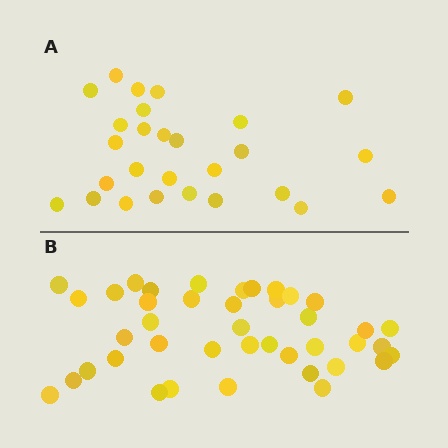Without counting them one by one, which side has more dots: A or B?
Region B (the bottom region) has more dots.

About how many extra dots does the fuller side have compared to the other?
Region B has approximately 15 more dots than region A.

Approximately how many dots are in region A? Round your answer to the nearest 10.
About 30 dots. (The exact count is 27, which rounds to 30.)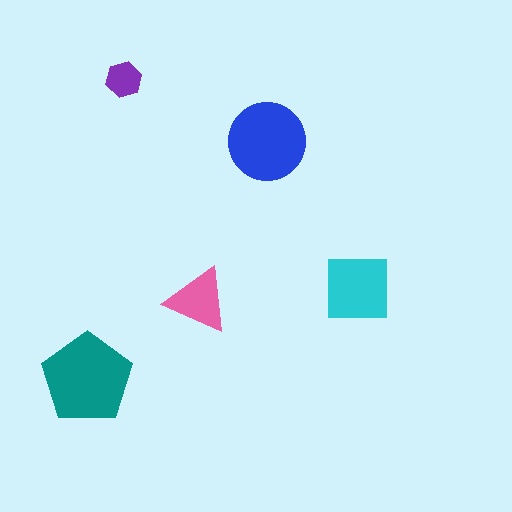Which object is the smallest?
The purple hexagon.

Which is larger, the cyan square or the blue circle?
The blue circle.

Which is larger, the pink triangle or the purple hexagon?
The pink triangle.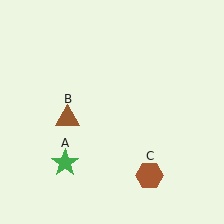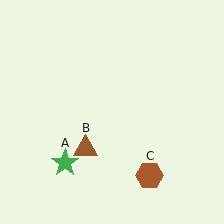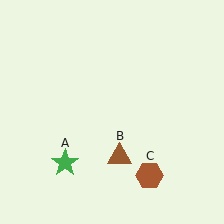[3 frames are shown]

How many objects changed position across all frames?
1 object changed position: brown triangle (object B).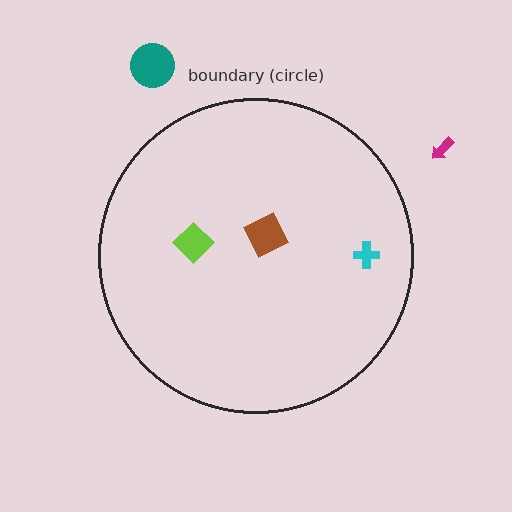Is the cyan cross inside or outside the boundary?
Inside.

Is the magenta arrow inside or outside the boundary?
Outside.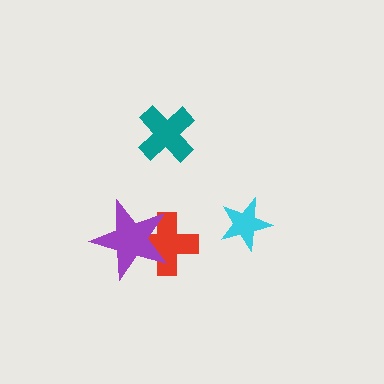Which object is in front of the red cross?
The purple star is in front of the red cross.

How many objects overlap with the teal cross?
0 objects overlap with the teal cross.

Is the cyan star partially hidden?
No, no other shape covers it.